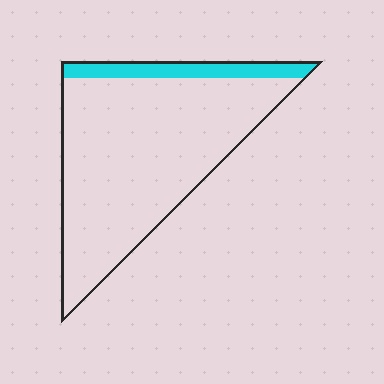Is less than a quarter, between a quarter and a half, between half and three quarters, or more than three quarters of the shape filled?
Less than a quarter.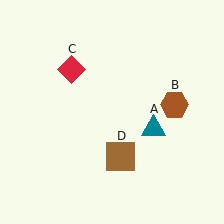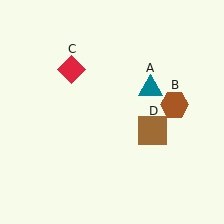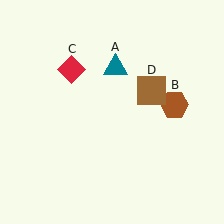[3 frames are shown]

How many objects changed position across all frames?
2 objects changed position: teal triangle (object A), brown square (object D).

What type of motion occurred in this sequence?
The teal triangle (object A), brown square (object D) rotated counterclockwise around the center of the scene.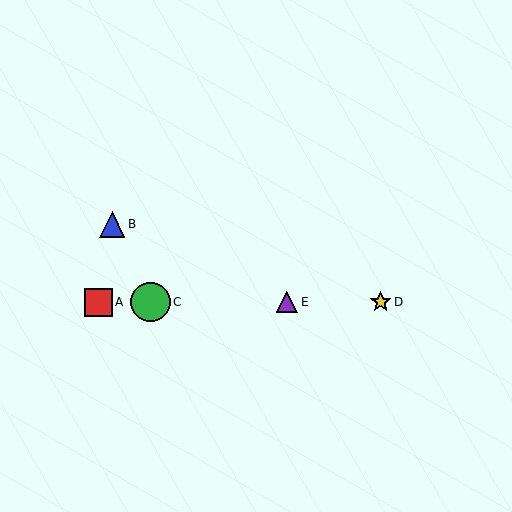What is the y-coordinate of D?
Object D is at y≈302.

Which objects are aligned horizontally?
Objects A, C, D, E are aligned horizontally.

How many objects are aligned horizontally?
4 objects (A, C, D, E) are aligned horizontally.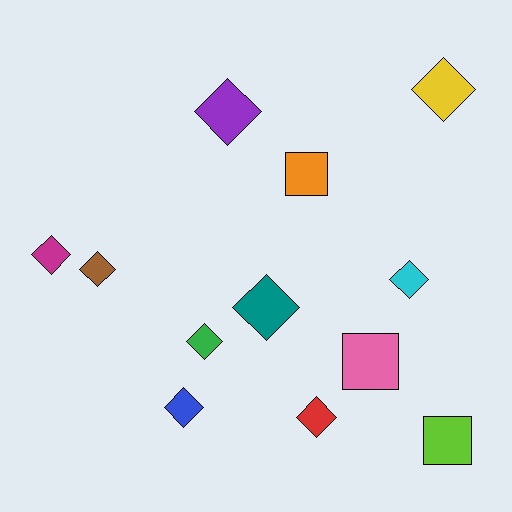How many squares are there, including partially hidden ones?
There are 3 squares.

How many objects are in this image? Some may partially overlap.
There are 12 objects.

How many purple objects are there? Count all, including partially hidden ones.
There is 1 purple object.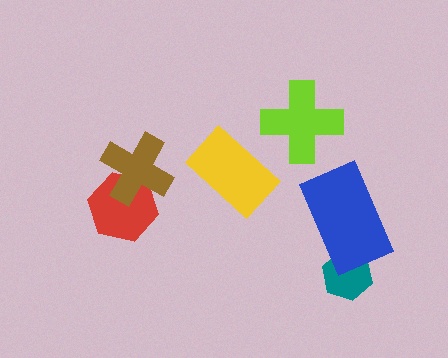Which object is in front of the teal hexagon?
The blue rectangle is in front of the teal hexagon.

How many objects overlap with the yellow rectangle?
0 objects overlap with the yellow rectangle.